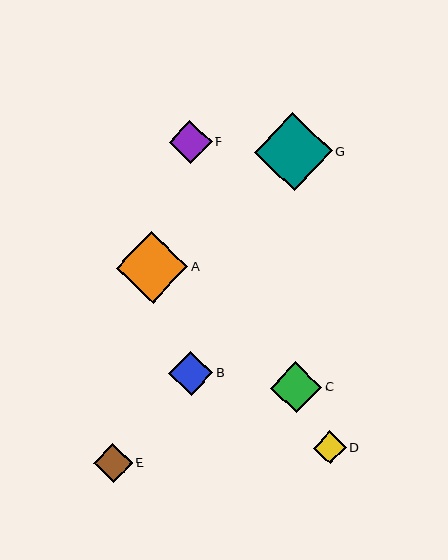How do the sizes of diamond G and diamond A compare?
Diamond G and diamond A are approximately the same size.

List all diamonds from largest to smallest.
From largest to smallest: G, A, C, B, F, E, D.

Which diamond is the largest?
Diamond G is the largest with a size of approximately 78 pixels.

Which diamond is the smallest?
Diamond D is the smallest with a size of approximately 33 pixels.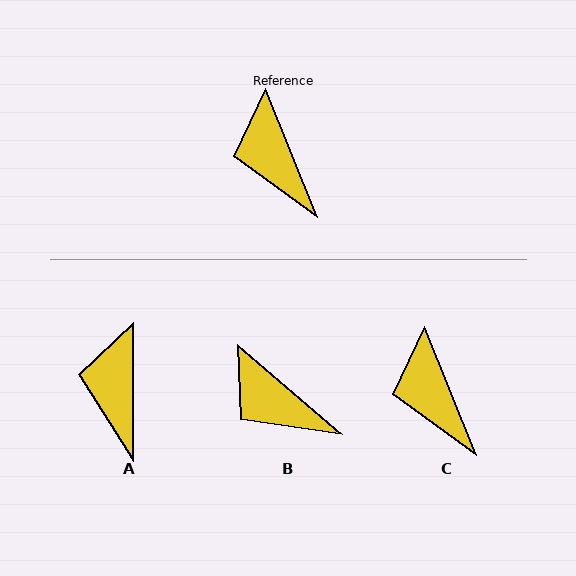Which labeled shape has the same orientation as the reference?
C.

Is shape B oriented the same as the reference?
No, it is off by about 27 degrees.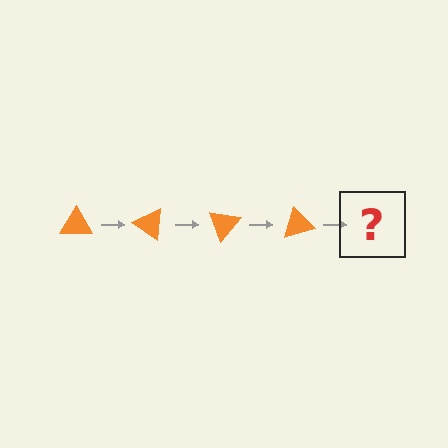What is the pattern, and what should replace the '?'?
The pattern is that the triangle rotates 35 degrees each step. The '?' should be an orange triangle rotated 140 degrees.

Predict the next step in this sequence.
The next step is an orange triangle rotated 140 degrees.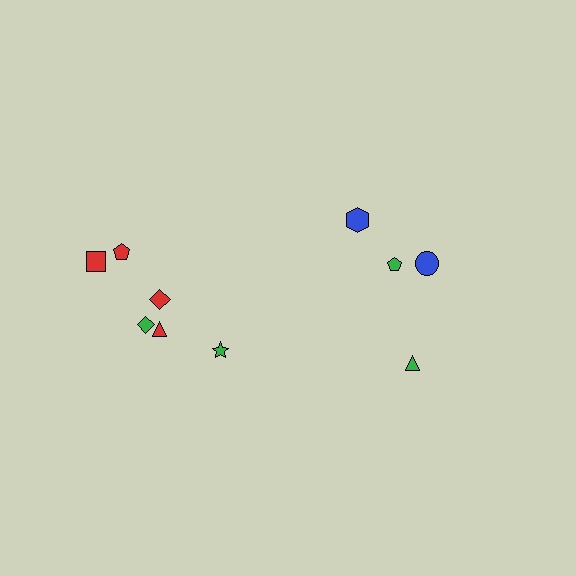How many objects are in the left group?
There are 6 objects.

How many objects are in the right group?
There are 4 objects.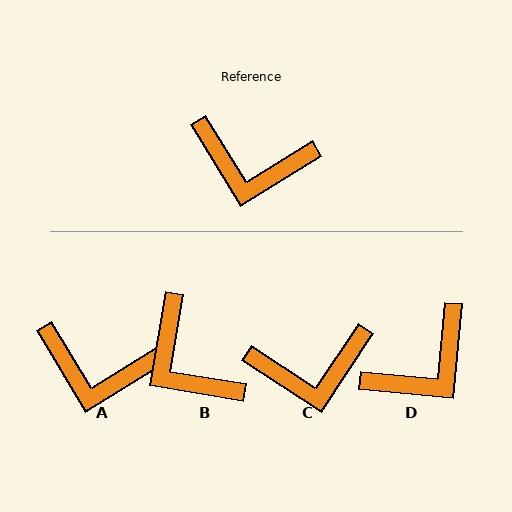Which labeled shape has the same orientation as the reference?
A.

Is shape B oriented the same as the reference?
No, it is off by about 41 degrees.